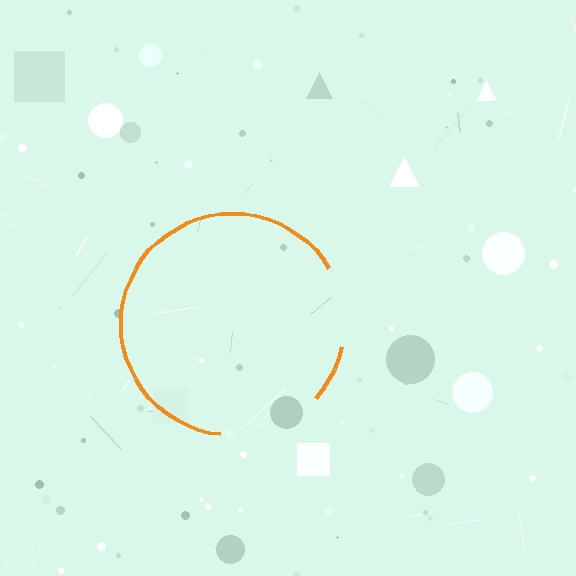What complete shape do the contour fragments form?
The contour fragments form a circle.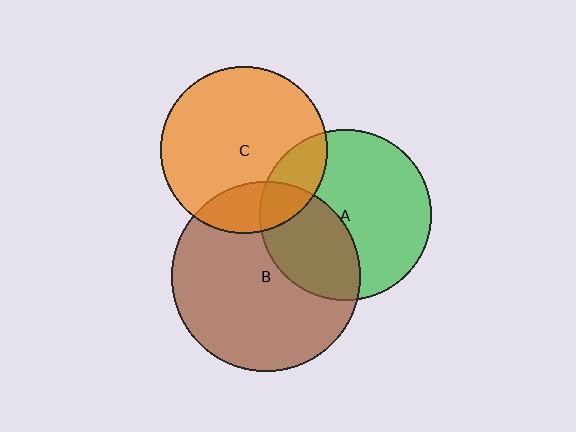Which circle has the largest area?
Circle B (brown).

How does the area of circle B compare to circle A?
Approximately 1.2 times.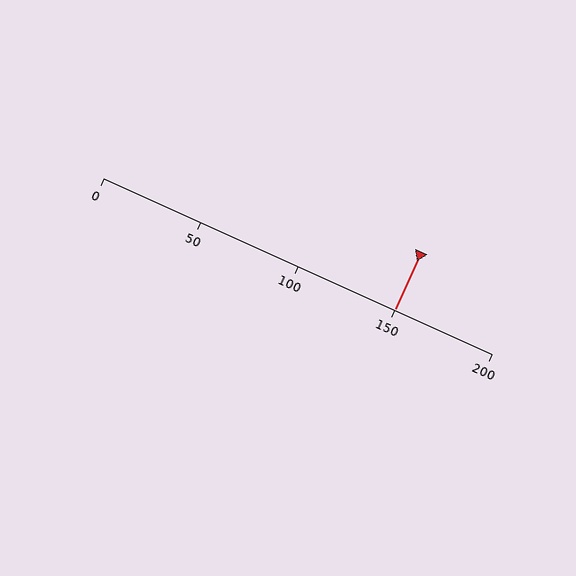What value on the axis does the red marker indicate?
The marker indicates approximately 150.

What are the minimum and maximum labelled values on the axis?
The axis runs from 0 to 200.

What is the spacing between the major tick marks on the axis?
The major ticks are spaced 50 apart.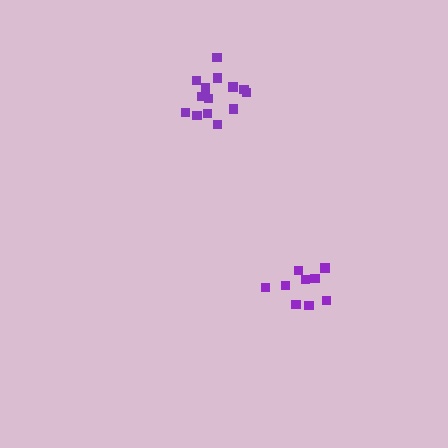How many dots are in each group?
Group 1: 15 dots, Group 2: 9 dots (24 total).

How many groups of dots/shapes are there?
There are 2 groups.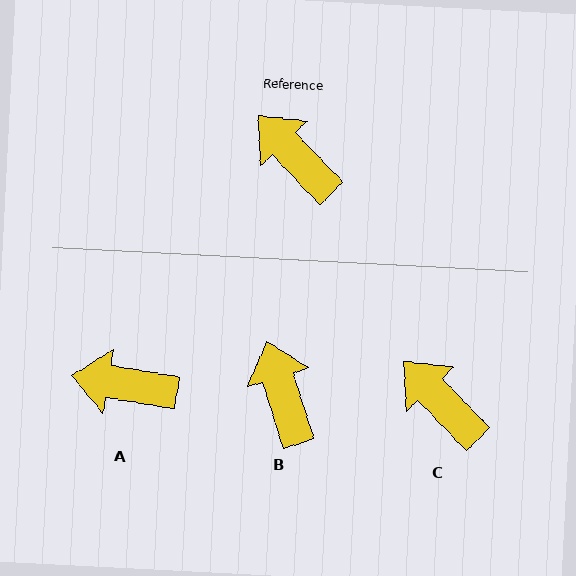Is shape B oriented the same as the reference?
No, it is off by about 27 degrees.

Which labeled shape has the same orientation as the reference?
C.